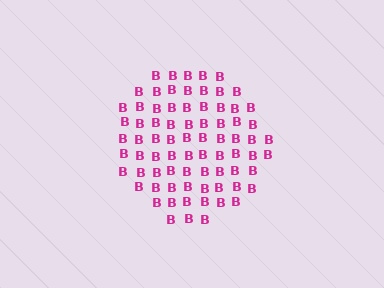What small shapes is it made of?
It is made of small letter B's.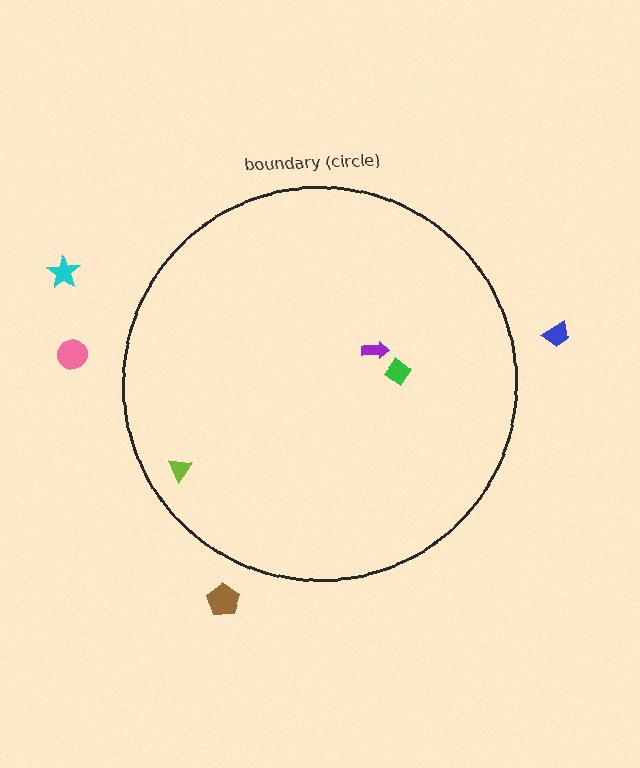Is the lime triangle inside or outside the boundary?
Inside.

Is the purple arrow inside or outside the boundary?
Inside.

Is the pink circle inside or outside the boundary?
Outside.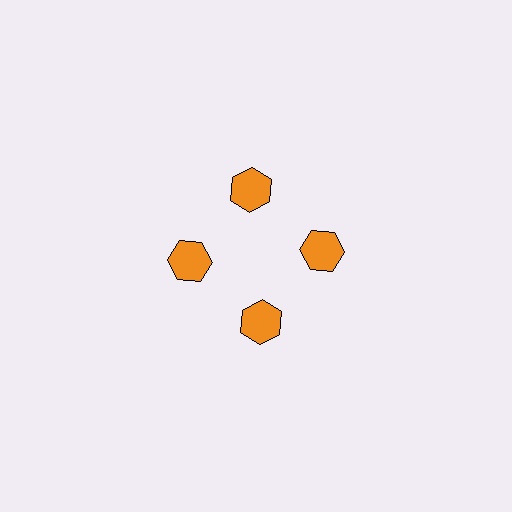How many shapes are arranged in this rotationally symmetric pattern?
There are 4 shapes, arranged in 4 groups of 1.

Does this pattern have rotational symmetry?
Yes, this pattern has 4-fold rotational symmetry. It looks the same after rotating 90 degrees around the center.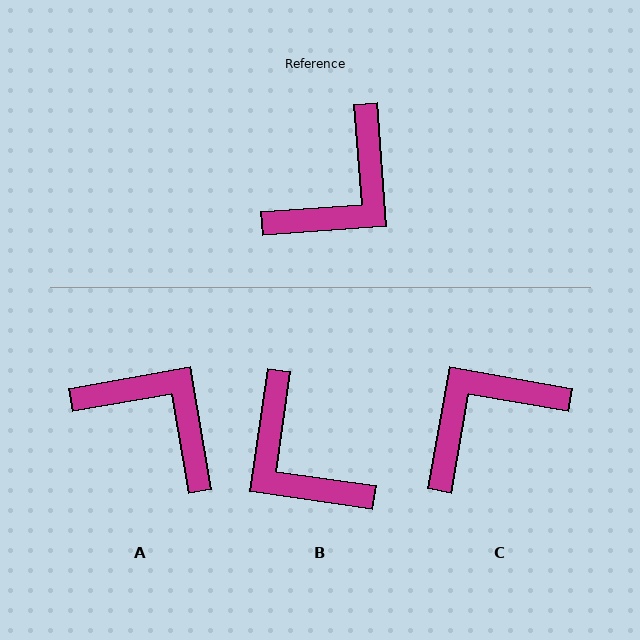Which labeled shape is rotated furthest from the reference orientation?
C, about 166 degrees away.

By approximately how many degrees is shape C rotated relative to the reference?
Approximately 166 degrees counter-clockwise.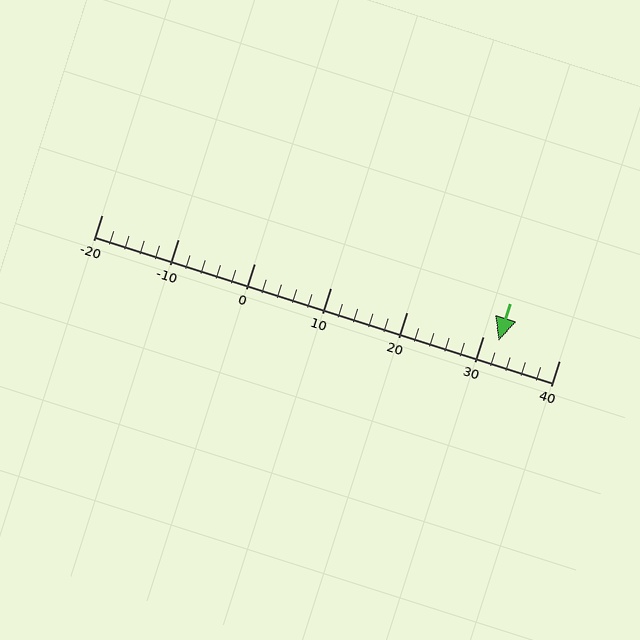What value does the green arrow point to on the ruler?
The green arrow points to approximately 32.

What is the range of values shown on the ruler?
The ruler shows values from -20 to 40.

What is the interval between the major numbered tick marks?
The major tick marks are spaced 10 units apart.